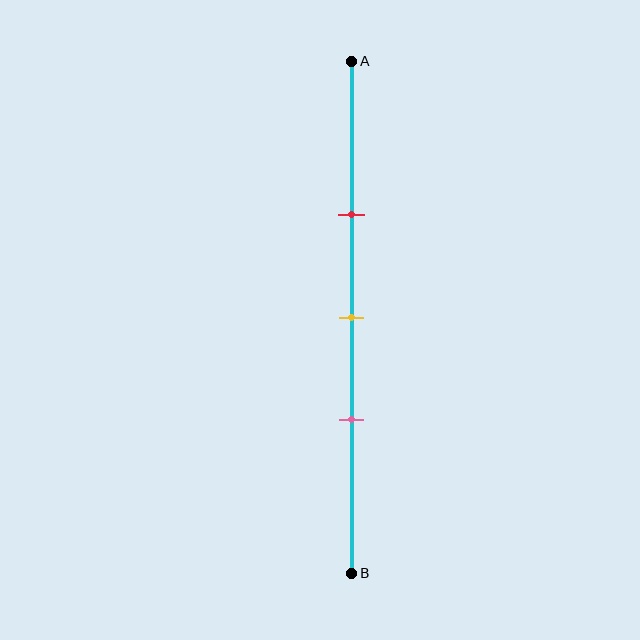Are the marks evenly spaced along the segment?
Yes, the marks are approximately evenly spaced.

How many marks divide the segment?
There are 3 marks dividing the segment.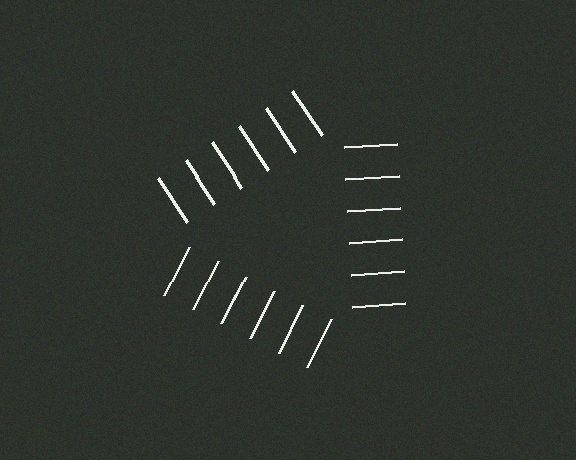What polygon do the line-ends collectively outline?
An illusory triangle — the line segments terminate on its edges but no continuous stroke is drawn.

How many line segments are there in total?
18 — 6 along each of the 3 edges.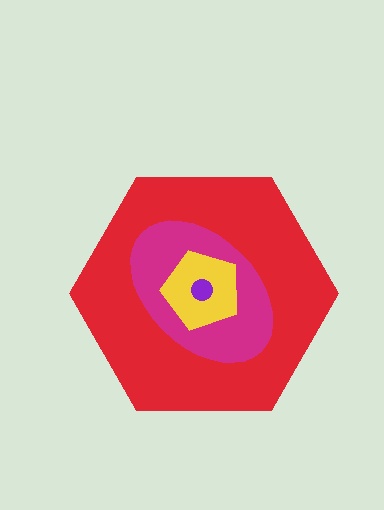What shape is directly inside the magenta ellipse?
The yellow pentagon.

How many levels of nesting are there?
4.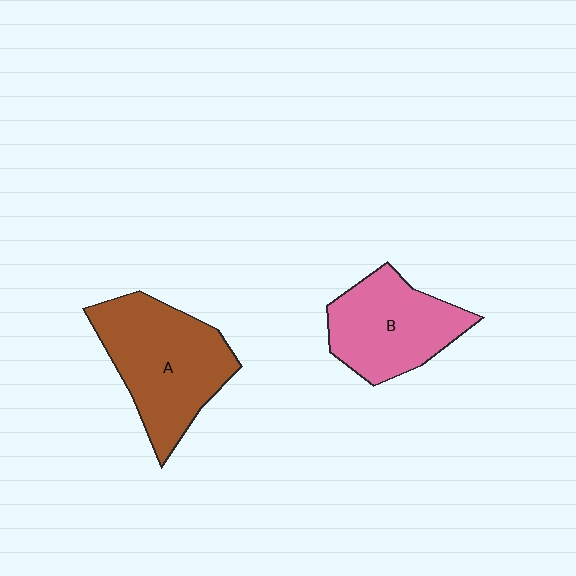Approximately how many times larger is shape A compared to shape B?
Approximately 1.3 times.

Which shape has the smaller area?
Shape B (pink).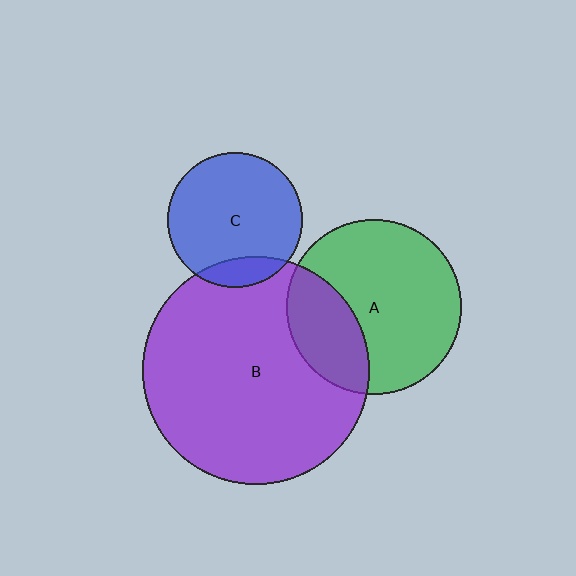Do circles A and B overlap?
Yes.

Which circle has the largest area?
Circle B (purple).